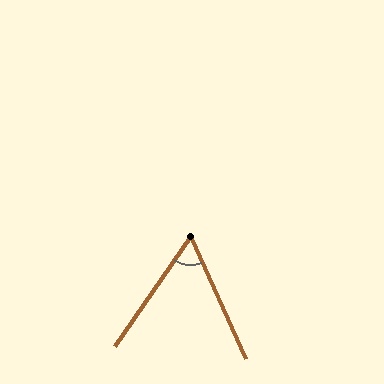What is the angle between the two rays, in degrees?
Approximately 59 degrees.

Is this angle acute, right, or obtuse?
It is acute.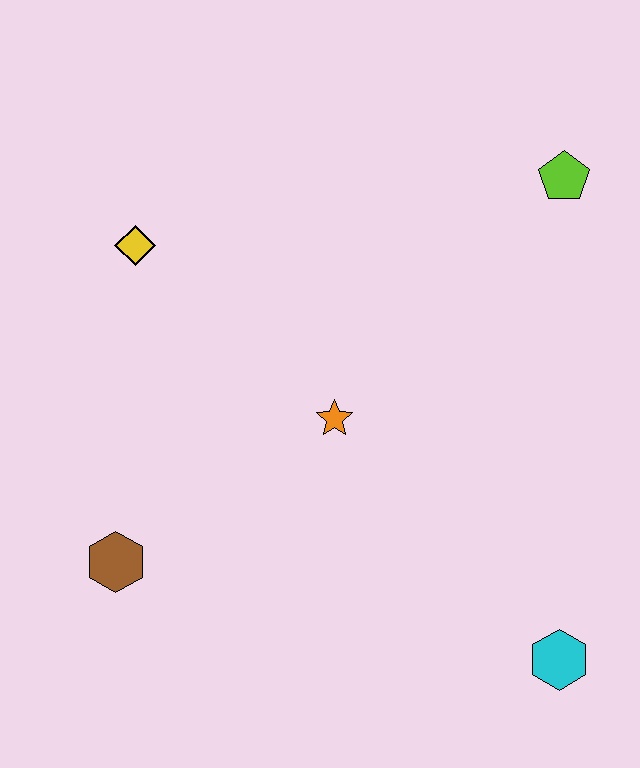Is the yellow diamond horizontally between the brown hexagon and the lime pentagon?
Yes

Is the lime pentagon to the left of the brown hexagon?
No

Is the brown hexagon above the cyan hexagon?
Yes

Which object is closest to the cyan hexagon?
The orange star is closest to the cyan hexagon.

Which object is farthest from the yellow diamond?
The cyan hexagon is farthest from the yellow diamond.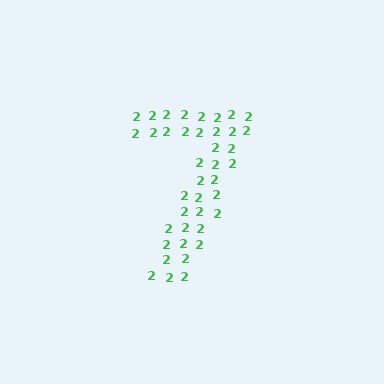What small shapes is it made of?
It is made of small digit 2's.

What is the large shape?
The large shape is the digit 7.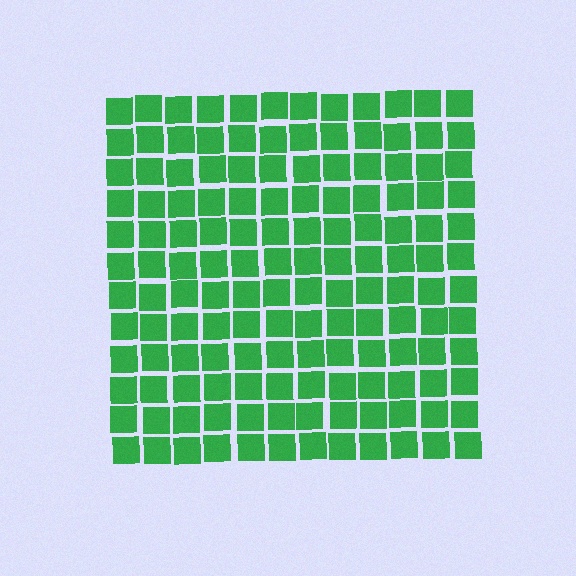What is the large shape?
The large shape is a square.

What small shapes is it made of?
It is made of small squares.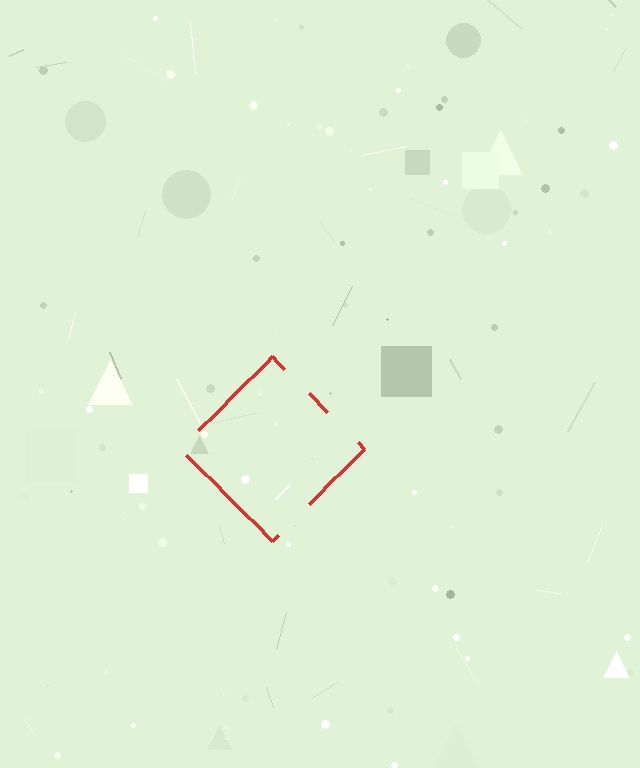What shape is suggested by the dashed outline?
The dashed outline suggests a diamond.